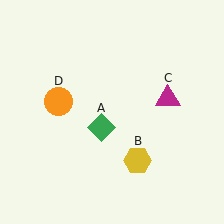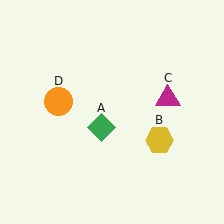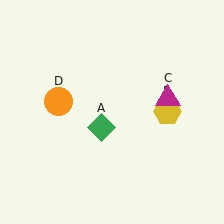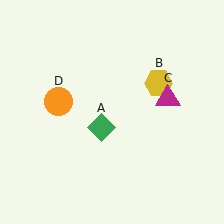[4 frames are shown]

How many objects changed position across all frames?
1 object changed position: yellow hexagon (object B).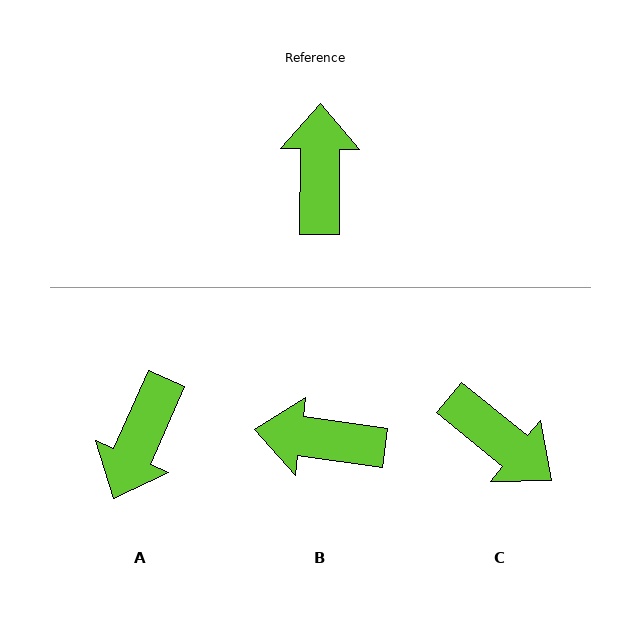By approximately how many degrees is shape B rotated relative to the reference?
Approximately 83 degrees counter-clockwise.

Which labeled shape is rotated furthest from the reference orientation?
A, about 156 degrees away.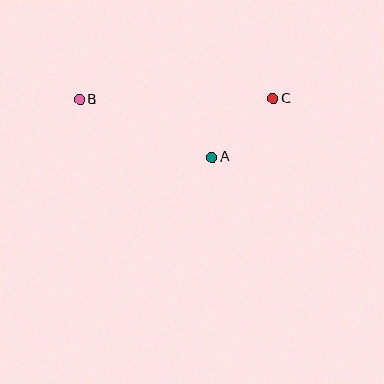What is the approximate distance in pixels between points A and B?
The distance between A and B is approximately 145 pixels.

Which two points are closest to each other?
Points A and C are closest to each other.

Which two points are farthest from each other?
Points B and C are farthest from each other.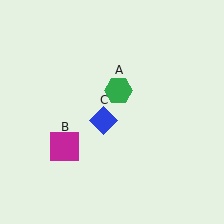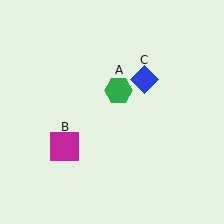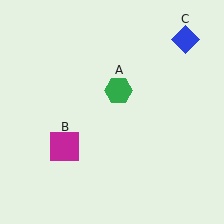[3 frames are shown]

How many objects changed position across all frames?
1 object changed position: blue diamond (object C).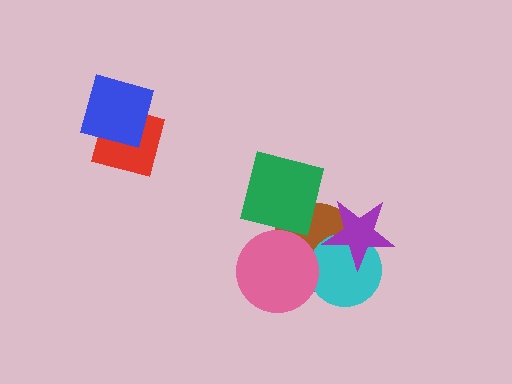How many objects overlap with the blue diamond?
1 object overlaps with the blue diamond.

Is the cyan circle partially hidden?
Yes, it is partially covered by another shape.